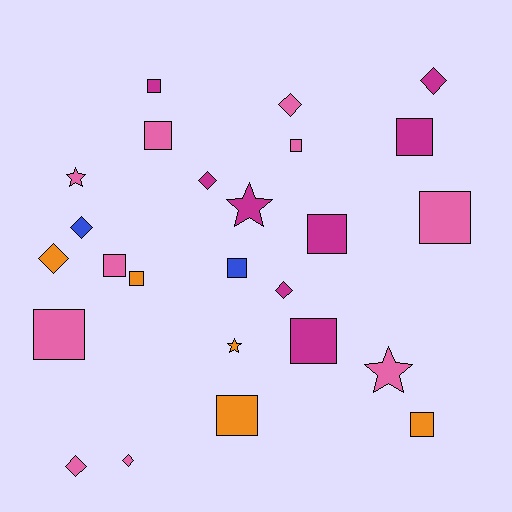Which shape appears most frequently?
Square, with 13 objects.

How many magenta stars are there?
There is 1 magenta star.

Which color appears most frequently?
Pink, with 10 objects.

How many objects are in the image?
There are 25 objects.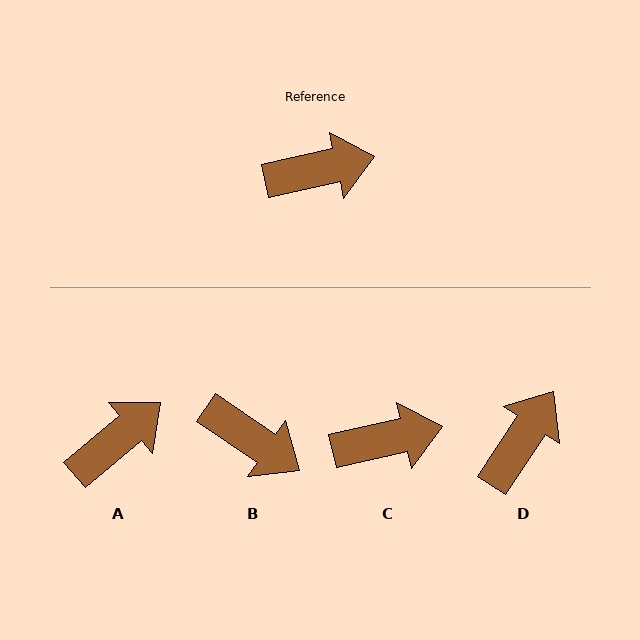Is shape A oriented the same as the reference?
No, it is off by about 27 degrees.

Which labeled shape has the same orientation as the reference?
C.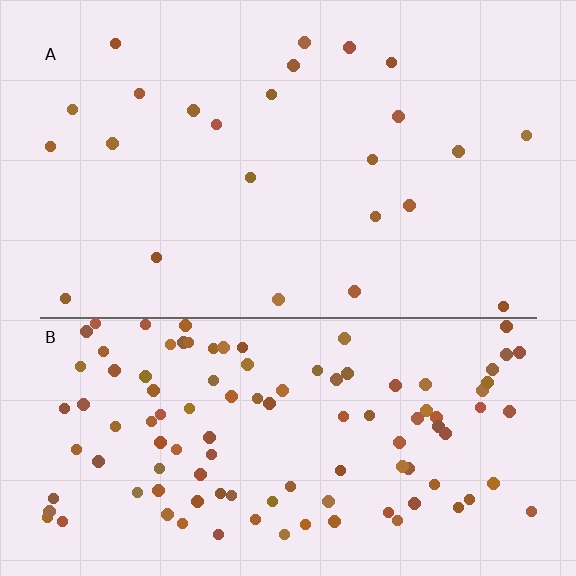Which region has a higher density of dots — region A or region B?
B (the bottom).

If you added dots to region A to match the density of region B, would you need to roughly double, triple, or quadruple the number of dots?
Approximately quadruple.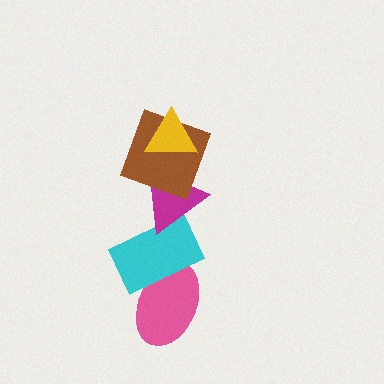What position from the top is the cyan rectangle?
The cyan rectangle is 4th from the top.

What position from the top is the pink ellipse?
The pink ellipse is 5th from the top.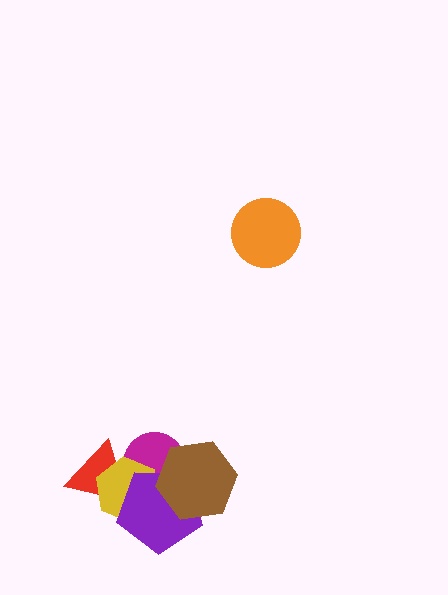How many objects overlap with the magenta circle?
4 objects overlap with the magenta circle.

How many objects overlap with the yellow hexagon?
3 objects overlap with the yellow hexagon.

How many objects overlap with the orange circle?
0 objects overlap with the orange circle.